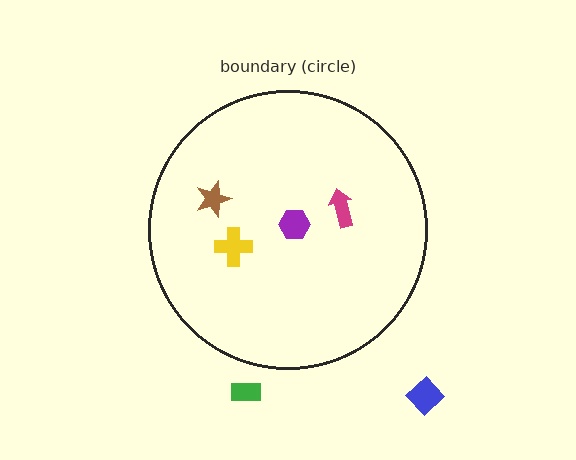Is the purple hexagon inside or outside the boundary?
Inside.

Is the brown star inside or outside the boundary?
Inside.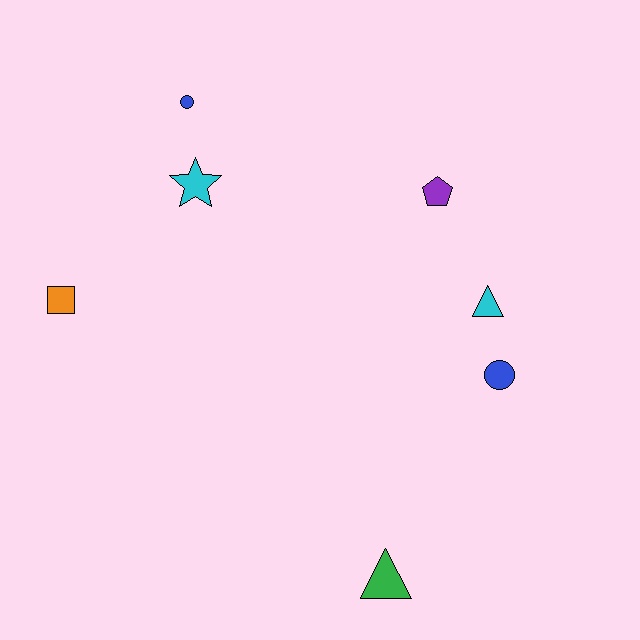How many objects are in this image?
There are 7 objects.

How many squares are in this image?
There is 1 square.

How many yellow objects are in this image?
There are no yellow objects.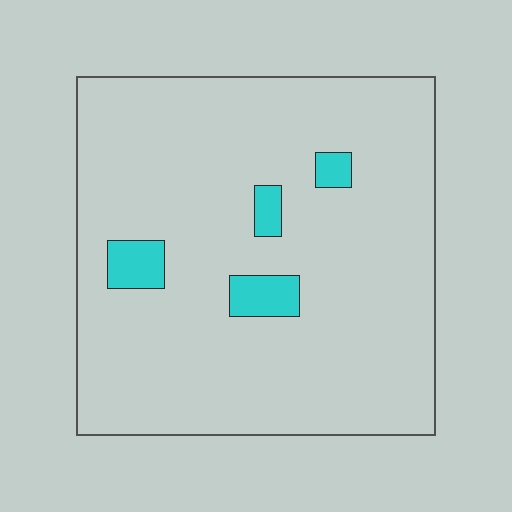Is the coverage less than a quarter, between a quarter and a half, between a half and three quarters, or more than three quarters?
Less than a quarter.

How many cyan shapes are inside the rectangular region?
4.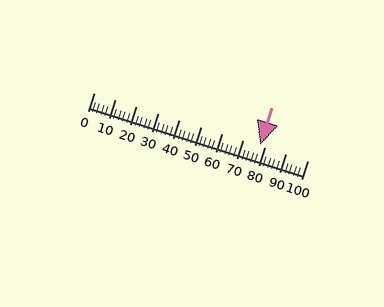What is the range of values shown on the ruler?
The ruler shows values from 0 to 100.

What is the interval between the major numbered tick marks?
The major tick marks are spaced 10 units apart.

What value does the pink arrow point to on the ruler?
The pink arrow points to approximately 78.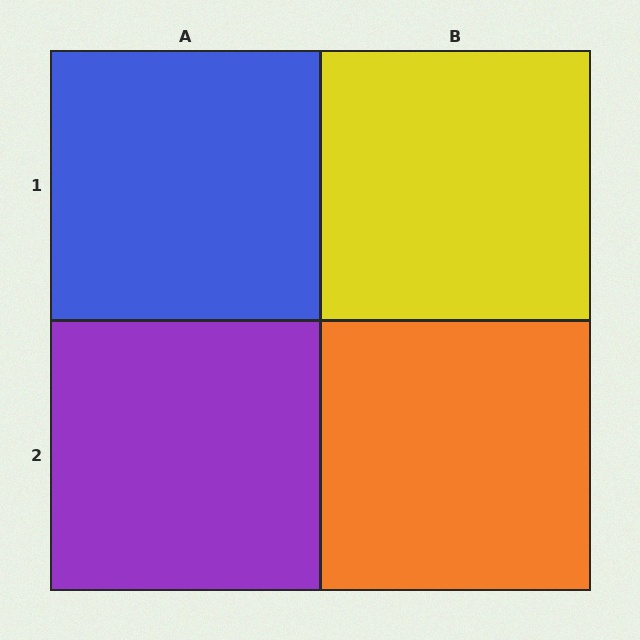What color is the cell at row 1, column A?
Blue.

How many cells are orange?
1 cell is orange.